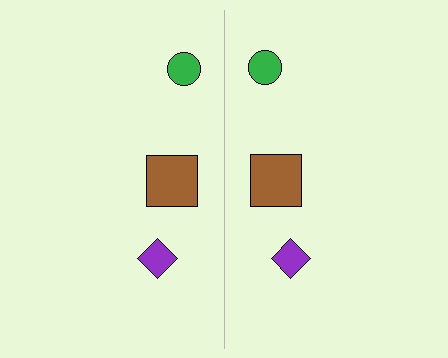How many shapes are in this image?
There are 6 shapes in this image.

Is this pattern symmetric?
Yes, this pattern has bilateral (reflection) symmetry.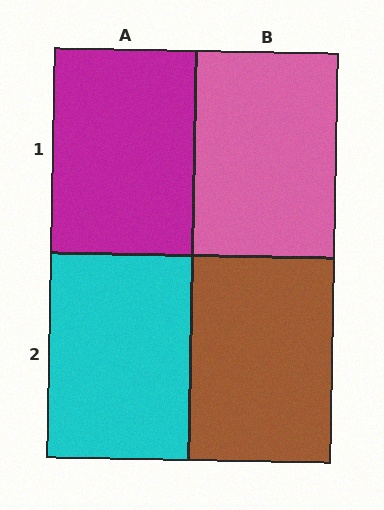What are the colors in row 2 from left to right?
Cyan, brown.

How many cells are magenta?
1 cell is magenta.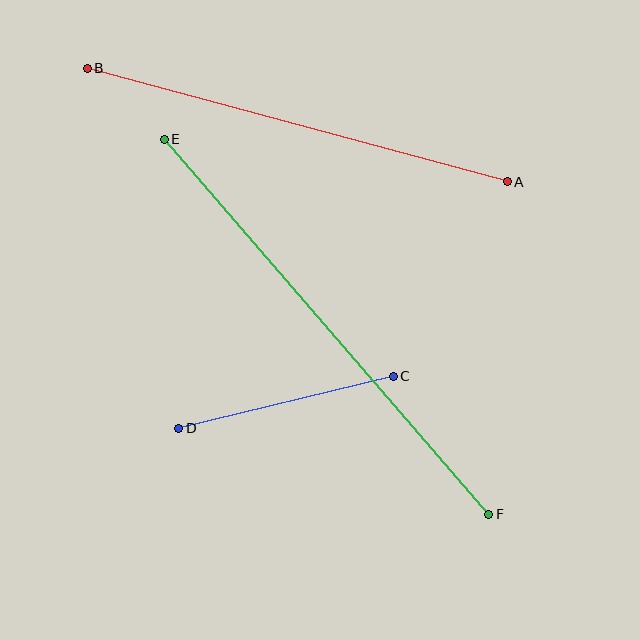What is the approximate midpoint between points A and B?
The midpoint is at approximately (297, 125) pixels.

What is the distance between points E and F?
The distance is approximately 496 pixels.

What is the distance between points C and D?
The distance is approximately 221 pixels.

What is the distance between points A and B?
The distance is approximately 435 pixels.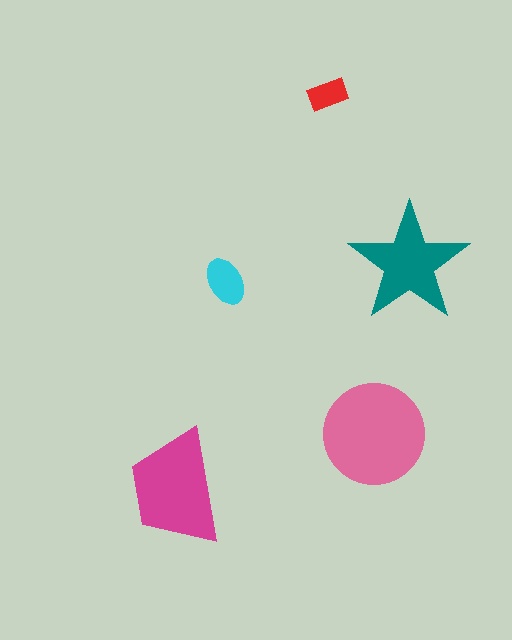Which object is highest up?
The red rectangle is topmost.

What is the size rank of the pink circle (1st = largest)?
1st.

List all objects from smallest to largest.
The red rectangle, the cyan ellipse, the teal star, the magenta trapezoid, the pink circle.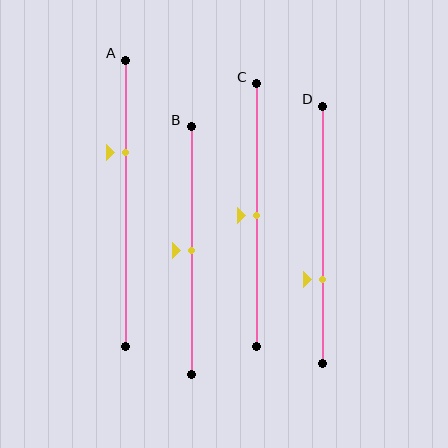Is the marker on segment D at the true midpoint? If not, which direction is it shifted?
No, the marker on segment D is shifted downward by about 17% of the segment length.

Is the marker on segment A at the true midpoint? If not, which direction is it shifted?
No, the marker on segment A is shifted upward by about 18% of the segment length.